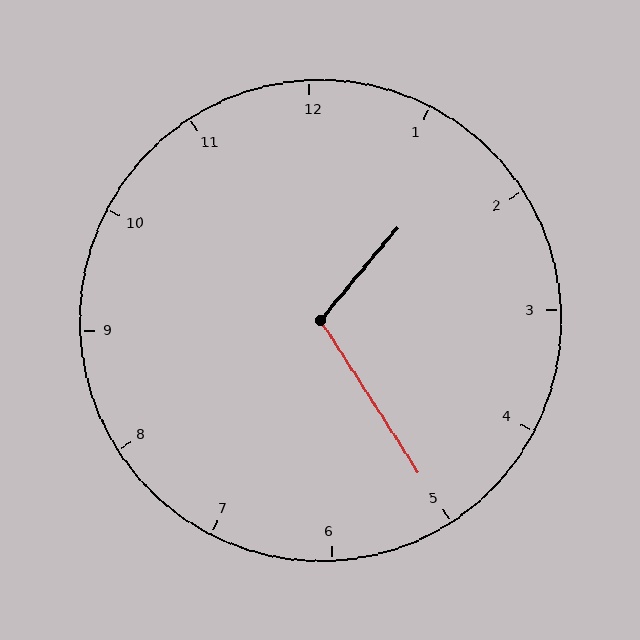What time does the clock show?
1:25.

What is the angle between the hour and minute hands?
Approximately 108 degrees.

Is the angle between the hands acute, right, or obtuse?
It is obtuse.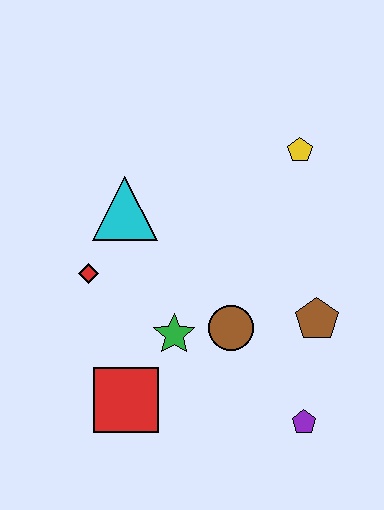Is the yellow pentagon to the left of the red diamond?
No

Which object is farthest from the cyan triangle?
The purple pentagon is farthest from the cyan triangle.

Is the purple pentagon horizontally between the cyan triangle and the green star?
No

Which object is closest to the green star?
The brown circle is closest to the green star.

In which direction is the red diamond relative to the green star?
The red diamond is to the left of the green star.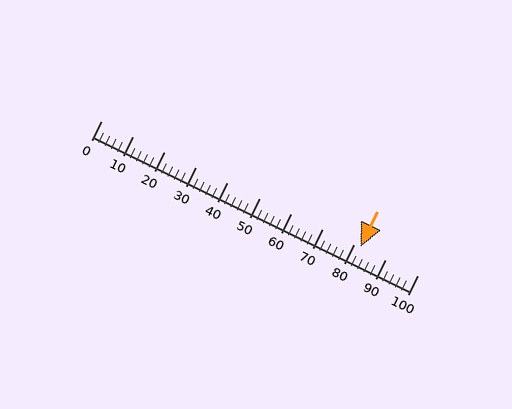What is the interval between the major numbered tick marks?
The major tick marks are spaced 10 units apart.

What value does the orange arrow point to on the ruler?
The orange arrow points to approximately 82.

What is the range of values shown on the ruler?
The ruler shows values from 0 to 100.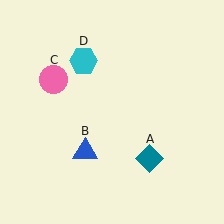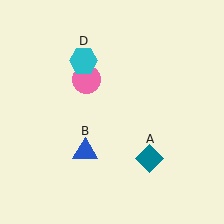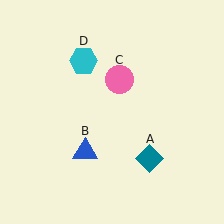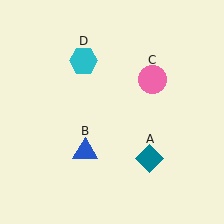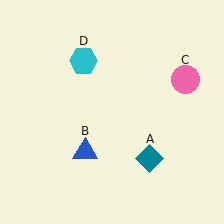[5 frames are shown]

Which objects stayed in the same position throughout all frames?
Teal diamond (object A) and blue triangle (object B) and cyan hexagon (object D) remained stationary.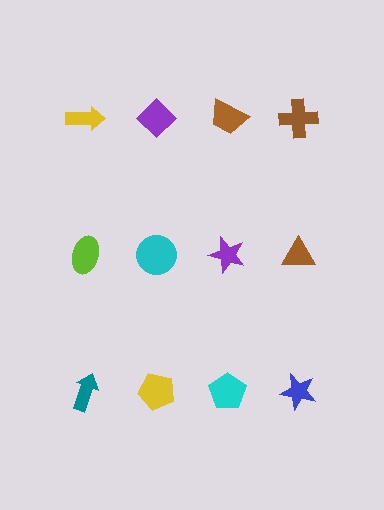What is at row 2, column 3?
A purple star.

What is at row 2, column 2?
A cyan circle.